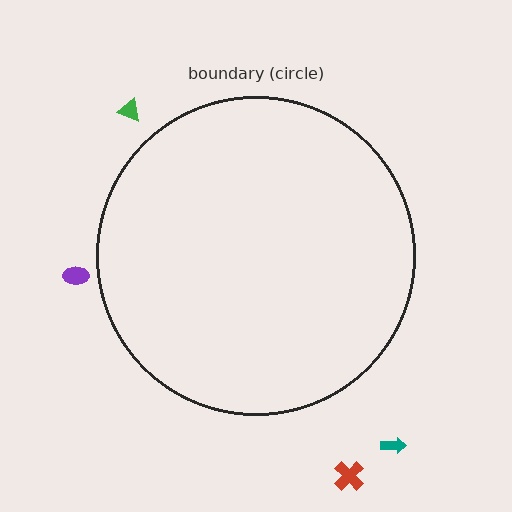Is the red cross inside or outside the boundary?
Outside.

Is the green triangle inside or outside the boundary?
Outside.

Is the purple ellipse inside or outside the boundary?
Outside.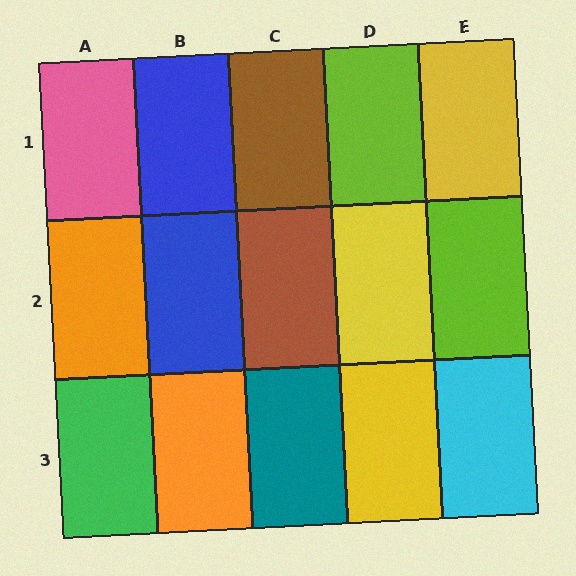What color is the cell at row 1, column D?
Lime.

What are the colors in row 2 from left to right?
Orange, blue, brown, yellow, lime.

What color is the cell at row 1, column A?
Pink.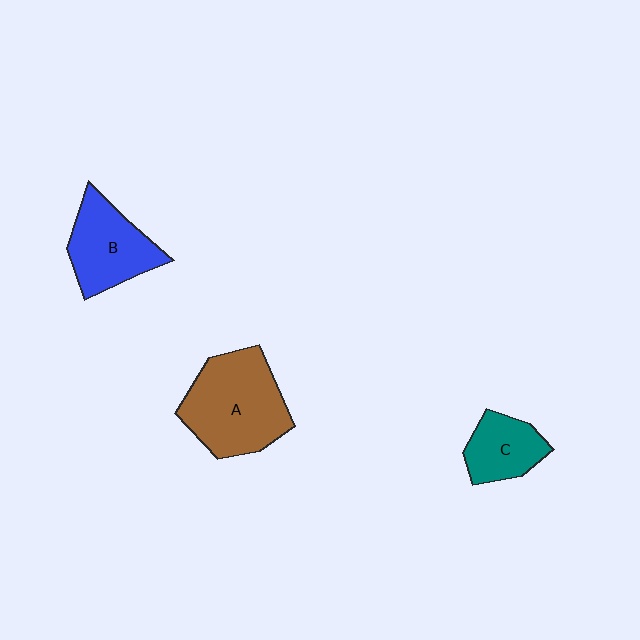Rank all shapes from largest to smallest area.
From largest to smallest: A (brown), B (blue), C (teal).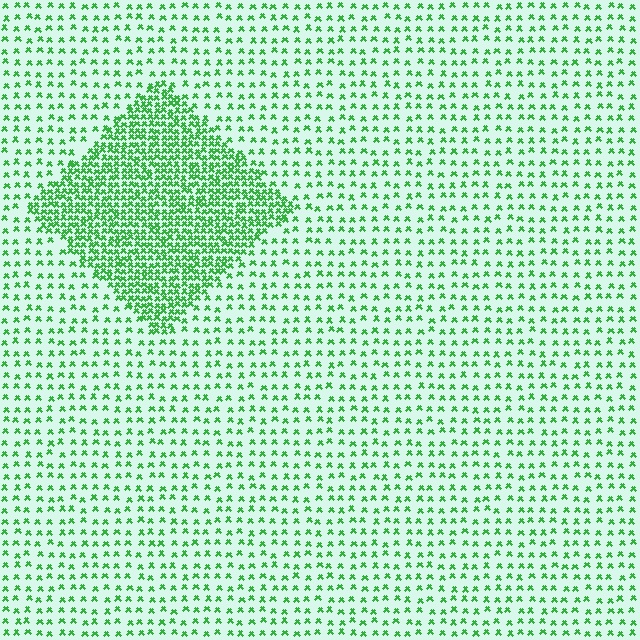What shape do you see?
I see a diamond.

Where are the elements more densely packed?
The elements are more densely packed inside the diamond boundary.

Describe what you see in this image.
The image contains small green elements arranged at two different densities. A diamond-shaped region is visible where the elements are more densely packed than the surrounding area.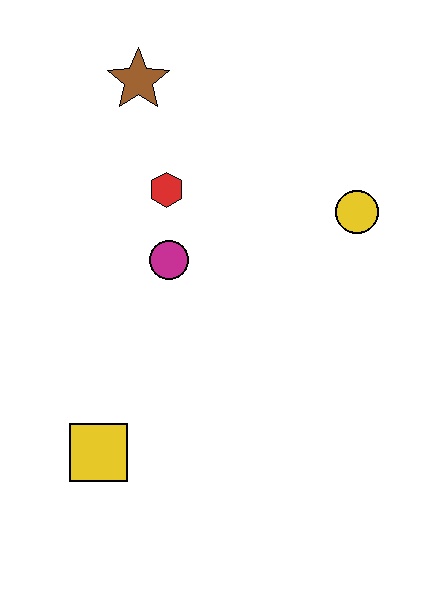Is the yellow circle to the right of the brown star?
Yes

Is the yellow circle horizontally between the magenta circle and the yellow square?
No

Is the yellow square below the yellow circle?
Yes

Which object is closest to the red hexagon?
The magenta circle is closest to the red hexagon.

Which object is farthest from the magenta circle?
The yellow square is farthest from the magenta circle.